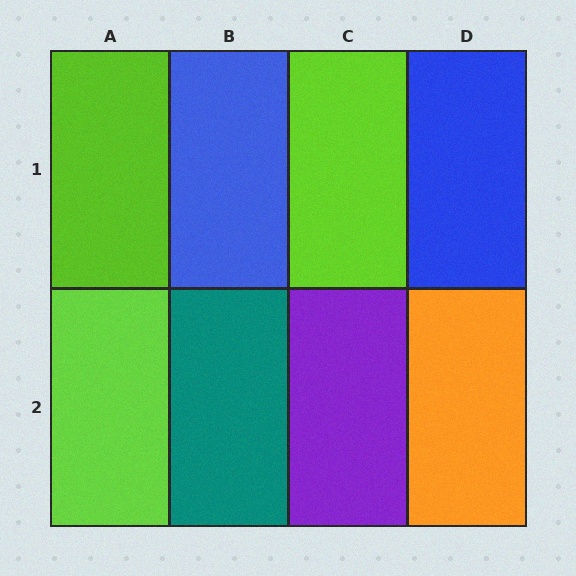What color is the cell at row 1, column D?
Blue.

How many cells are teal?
1 cell is teal.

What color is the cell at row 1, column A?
Lime.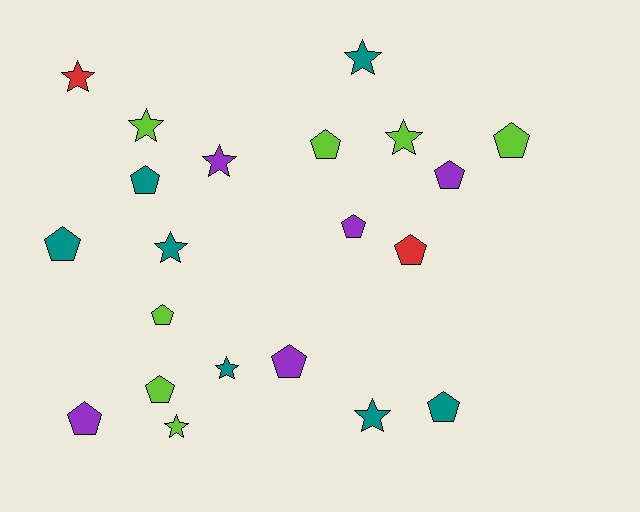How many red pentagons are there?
There is 1 red pentagon.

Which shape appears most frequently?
Pentagon, with 12 objects.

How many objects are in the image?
There are 21 objects.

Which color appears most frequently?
Teal, with 7 objects.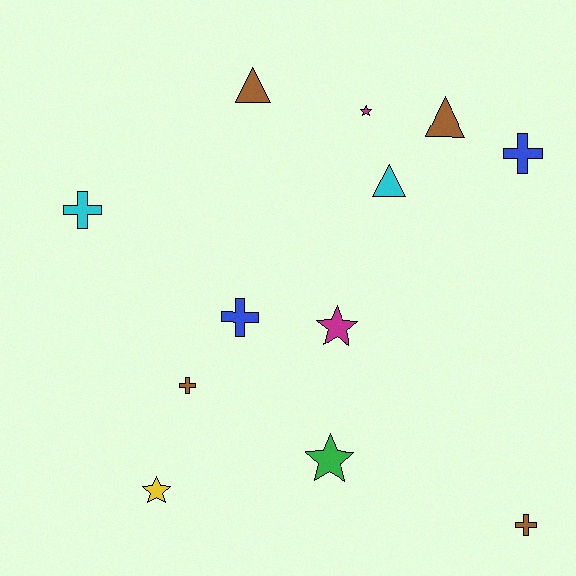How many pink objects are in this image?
There are no pink objects.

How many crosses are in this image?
There are 5 crosses.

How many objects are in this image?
There are 12 objects.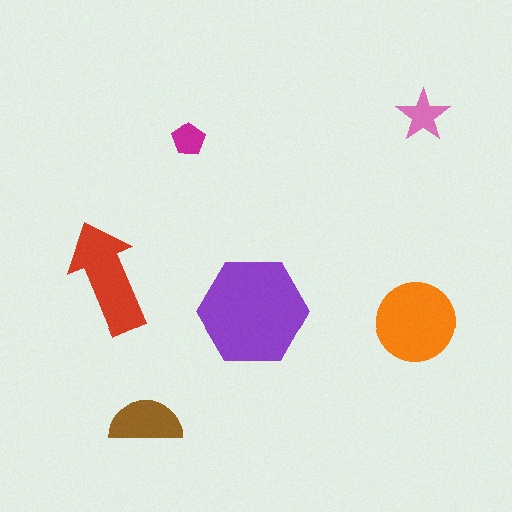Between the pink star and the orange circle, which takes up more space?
The orange circle.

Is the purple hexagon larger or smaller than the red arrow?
Larger.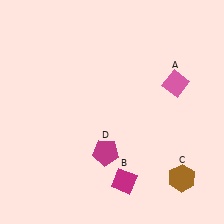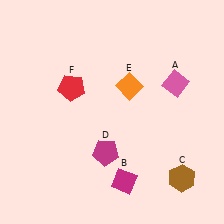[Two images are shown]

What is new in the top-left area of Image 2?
A red pentagon (F) was added in the top-left area of Image 2.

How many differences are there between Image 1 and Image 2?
There are 2 differences between the two images.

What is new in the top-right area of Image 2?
An orange diamond (E) was added in the top-right area of Image 2.